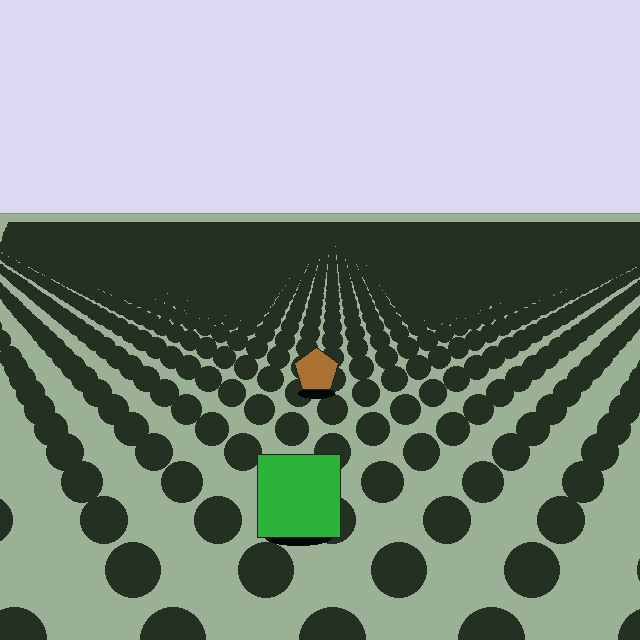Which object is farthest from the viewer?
The brown pentagon is farthest from the viewer. It appears smaller and the ground texture around it is denser.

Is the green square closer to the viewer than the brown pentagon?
Yes. The green square is closer — you can tell from the texture gradient: the ground texture is coarser near it.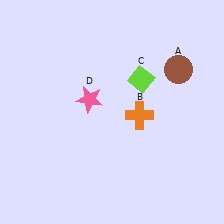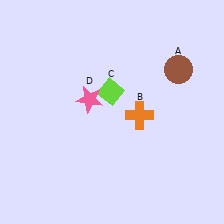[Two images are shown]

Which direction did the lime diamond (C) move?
The lime diamond (C) moved left.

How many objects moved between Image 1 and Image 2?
1 object moved between the two images.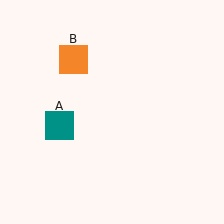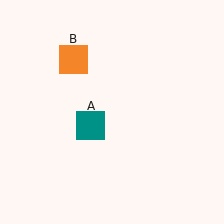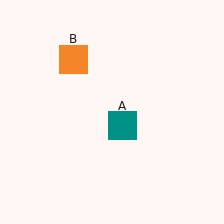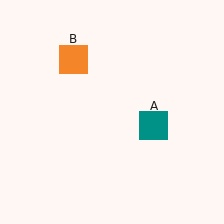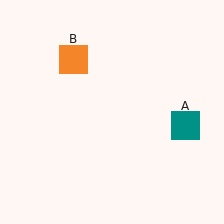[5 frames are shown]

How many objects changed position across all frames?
1 object changed position: teal square (object A).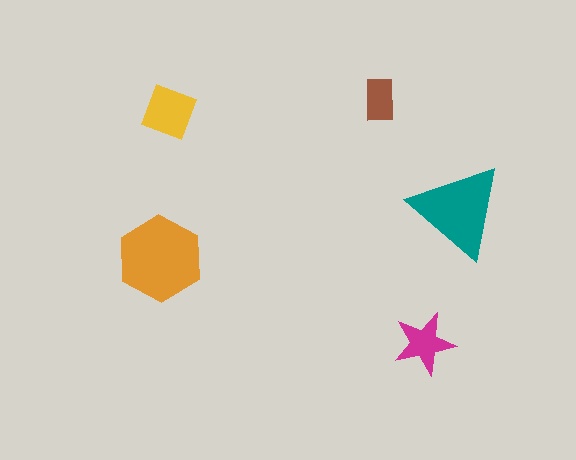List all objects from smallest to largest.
The brown rectangle, the magenta star, the yellow square, the teal triangle, the orange hexagon.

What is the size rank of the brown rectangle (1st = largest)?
5th.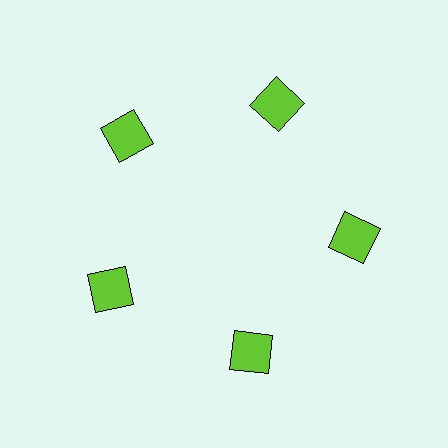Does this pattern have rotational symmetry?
Yes, this pattern has 5-fold rotational symmetry. It looks the same after rotating 72 degrees around the center.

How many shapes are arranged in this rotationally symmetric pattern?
There are 5 shapes, arranged in 5 groups of 1.